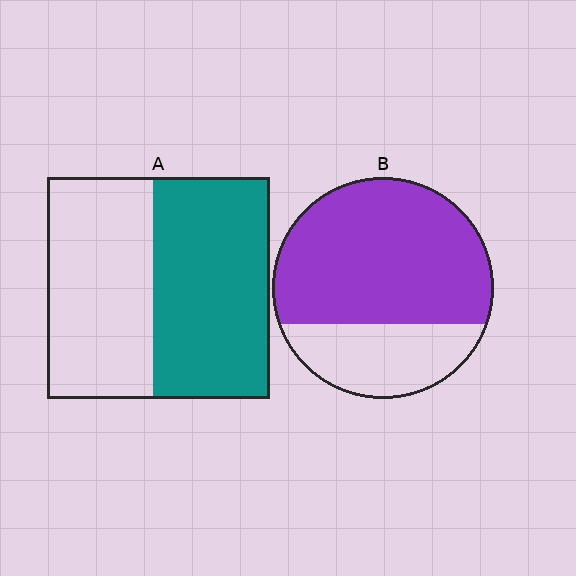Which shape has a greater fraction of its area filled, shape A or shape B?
Shape B.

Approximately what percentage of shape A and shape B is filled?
A is approximately 50% and B is approximately 70%.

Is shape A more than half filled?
Roughly half.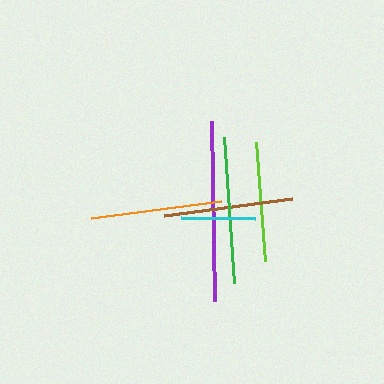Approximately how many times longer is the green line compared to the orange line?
The green line is approximately 1.1 times the length of the orange line.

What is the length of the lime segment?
The lime segment is approximately 120 pixels long.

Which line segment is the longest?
The purple line is the longest at approximately 180 pixels.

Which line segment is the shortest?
The cyan line is the shortest at approximately 74 pixels.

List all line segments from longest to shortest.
From longest to shortest: purple, green, orange, brown, lime, cyan.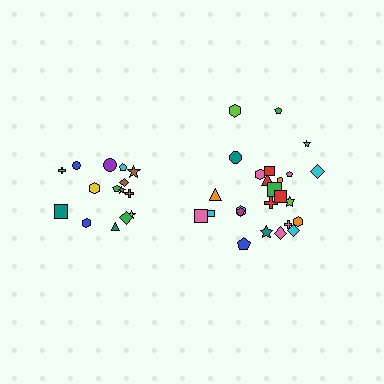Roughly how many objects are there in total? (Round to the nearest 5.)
Roughly 40 objects in total.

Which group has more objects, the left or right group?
The right group.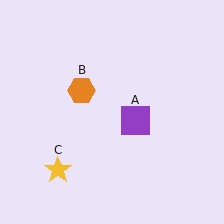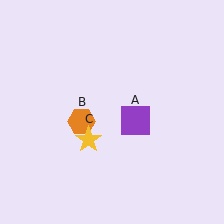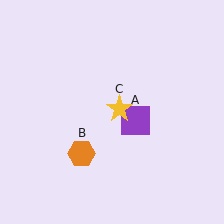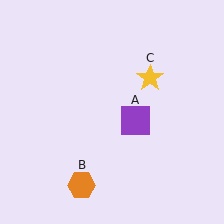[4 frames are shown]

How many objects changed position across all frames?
2 objects changed position: orange hexagon (object B), yellow star (object C).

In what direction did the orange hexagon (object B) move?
The orange hexagon (object B) moved down.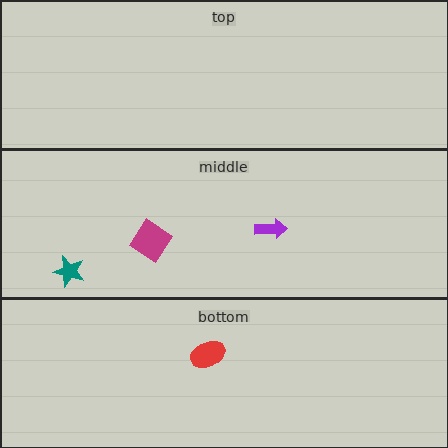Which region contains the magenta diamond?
The middle region.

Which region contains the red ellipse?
The bottom region.